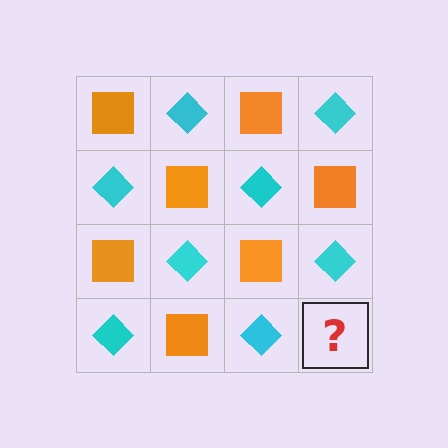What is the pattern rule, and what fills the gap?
The rule is that it alternates orange square and cyan diamond in a checkerboard pattern. The gap should be filled with an orange square.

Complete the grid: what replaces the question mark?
The question mark should be replaced with an orange square.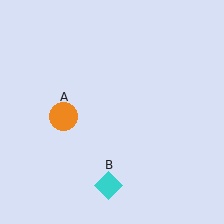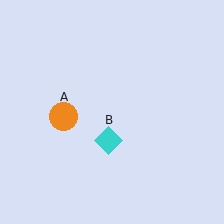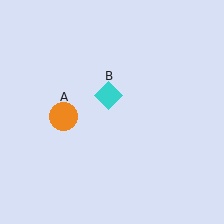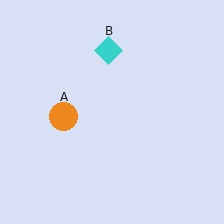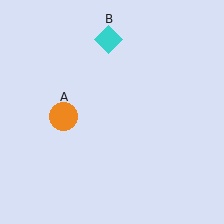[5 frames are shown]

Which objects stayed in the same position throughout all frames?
Orange circle (object A) remained stationary.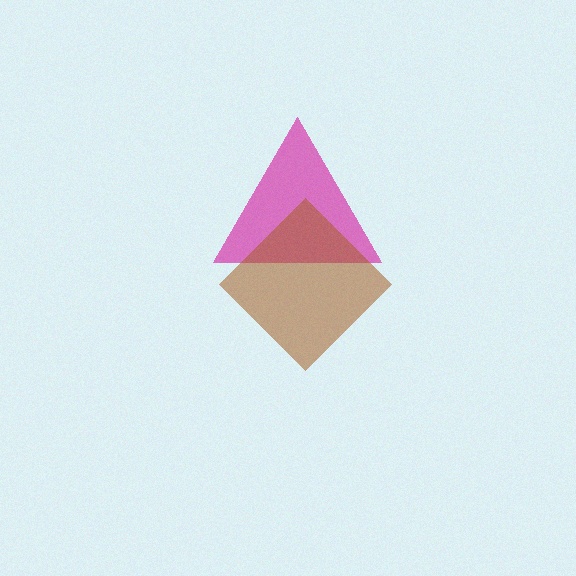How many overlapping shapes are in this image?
There are 2 overlapping shapes in the image.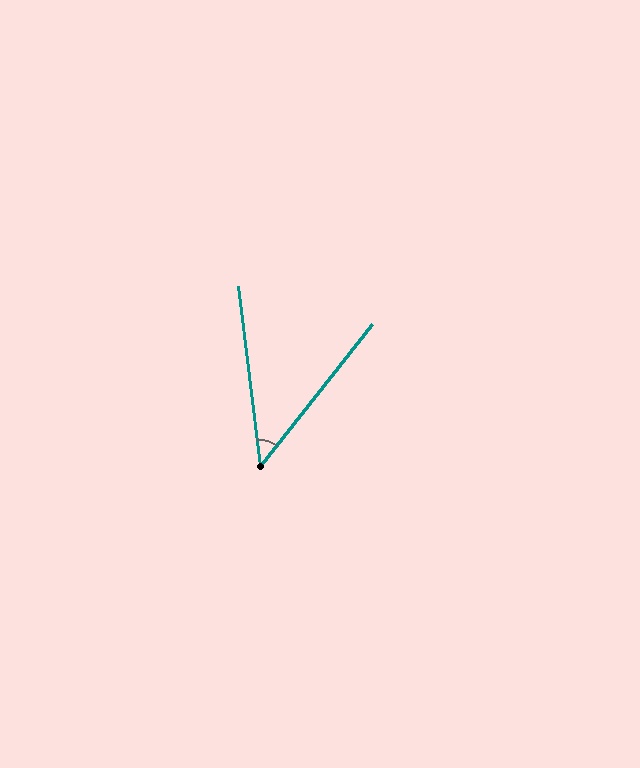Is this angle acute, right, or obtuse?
It is acute.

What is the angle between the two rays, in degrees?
Approximately 45 degrees.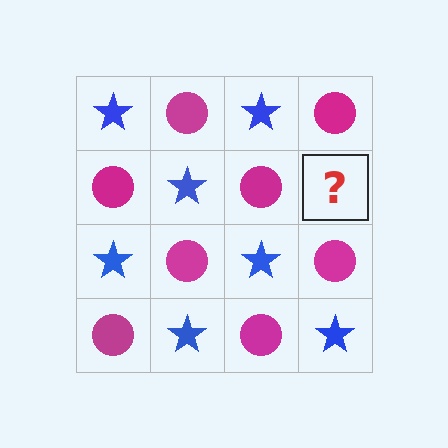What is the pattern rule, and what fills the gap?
The rule is that it alternates blue star and magenta circle in a checkerboard pattern. The gap should be filled with a blue star.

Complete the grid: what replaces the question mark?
The question mark should be replaced with a blue star.